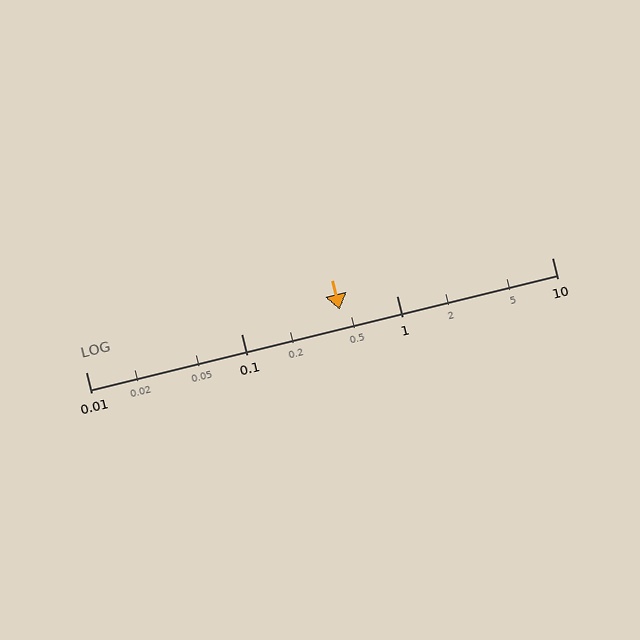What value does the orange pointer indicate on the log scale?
The pointer indicates approximately 0.43.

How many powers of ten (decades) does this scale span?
The scale spans 3 decades, from 0.01 to 10.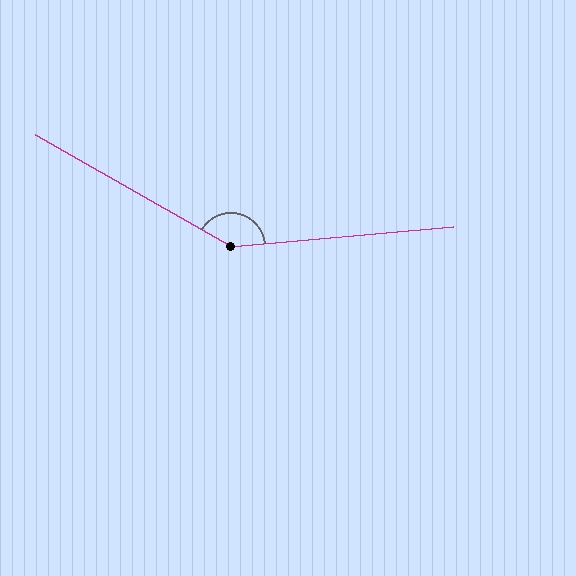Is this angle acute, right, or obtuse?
It is obtuse.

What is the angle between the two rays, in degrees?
Approximately 145 degrees.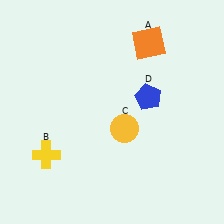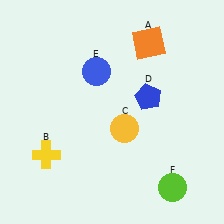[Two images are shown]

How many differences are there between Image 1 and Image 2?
There are 2 differences between the two images.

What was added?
A blue circle (E), a lime circle (F) were added in Image 2.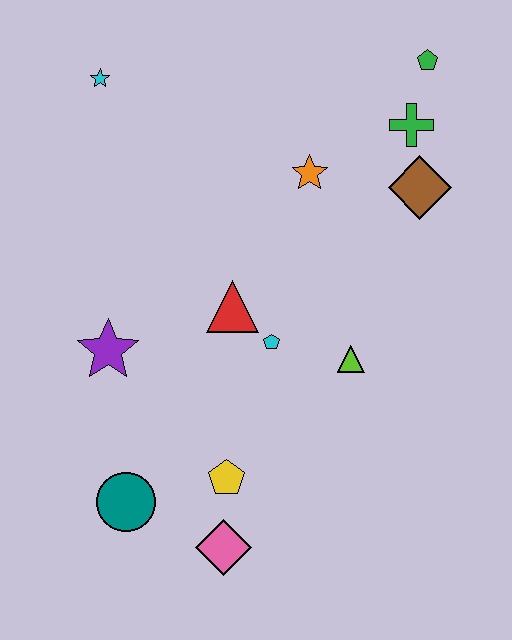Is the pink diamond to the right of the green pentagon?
No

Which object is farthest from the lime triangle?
The cyan star is farthest from the lime triangle.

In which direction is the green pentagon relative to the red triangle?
The green pentagon is above the red triangle.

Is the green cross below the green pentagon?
Yes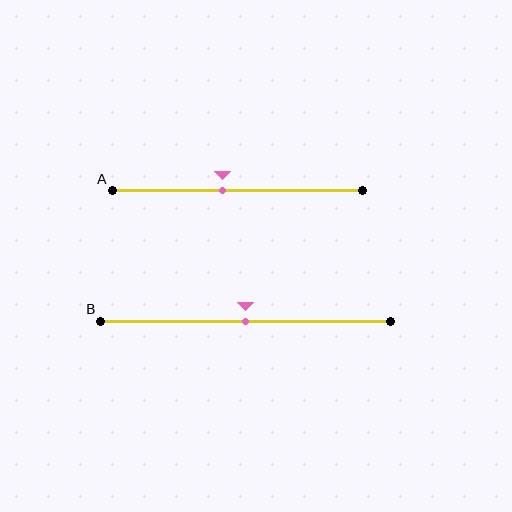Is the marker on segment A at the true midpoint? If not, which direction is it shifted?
No, the marker on segment A is shifted to the left by about 6% of the segment length.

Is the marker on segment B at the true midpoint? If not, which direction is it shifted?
Yes, the marker on segment B is at the true midpoint.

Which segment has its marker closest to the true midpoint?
Segment B has its marker closest to the true midpoint.